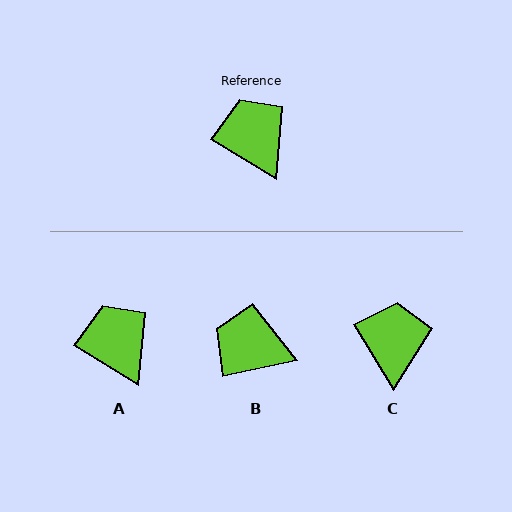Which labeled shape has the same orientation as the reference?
A.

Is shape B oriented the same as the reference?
No, it is off by about 44 degrees.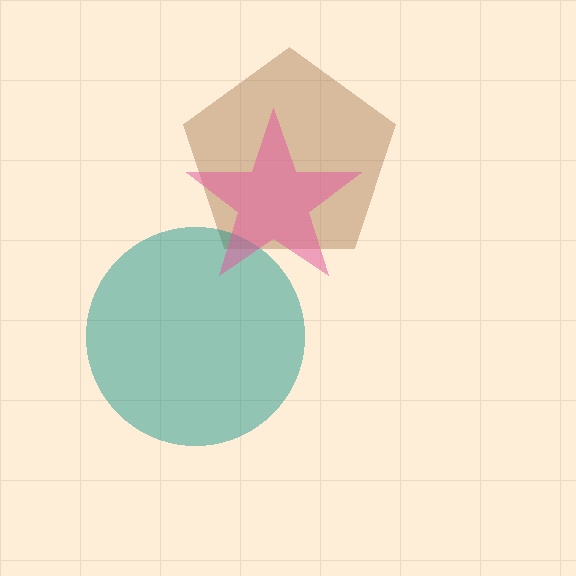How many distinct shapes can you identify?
There are 3 distinct shapes: a brown pentagon, a teal circle, a pink star.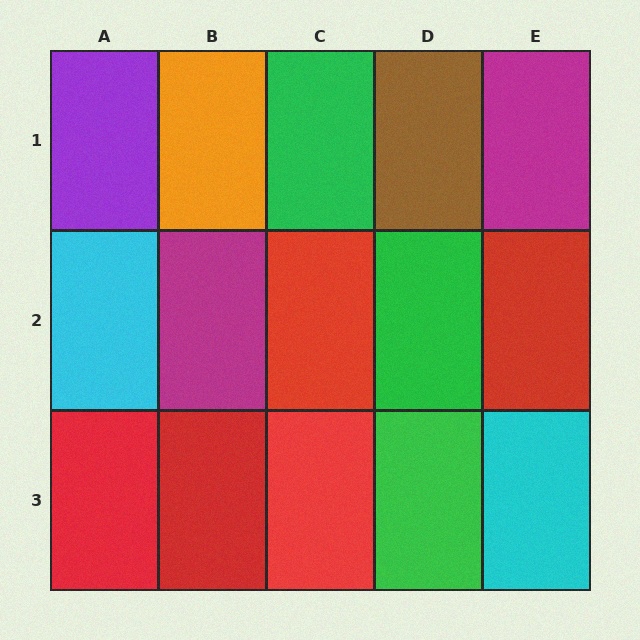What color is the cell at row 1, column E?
Magenta.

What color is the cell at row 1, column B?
Orange.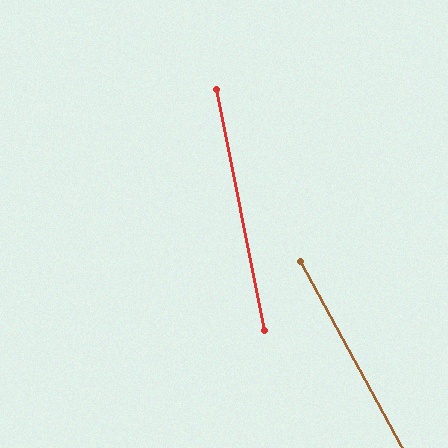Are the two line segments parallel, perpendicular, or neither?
Neither parallel nor perpendicular — they differ by about 17°.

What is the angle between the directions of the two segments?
Approximately 17 degrees.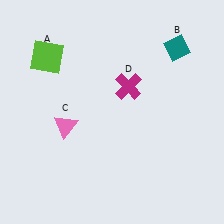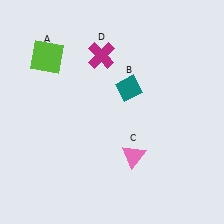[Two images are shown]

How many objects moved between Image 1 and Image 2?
3 objects moved between the two images.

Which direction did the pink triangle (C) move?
The pink triangle (C) moved right.